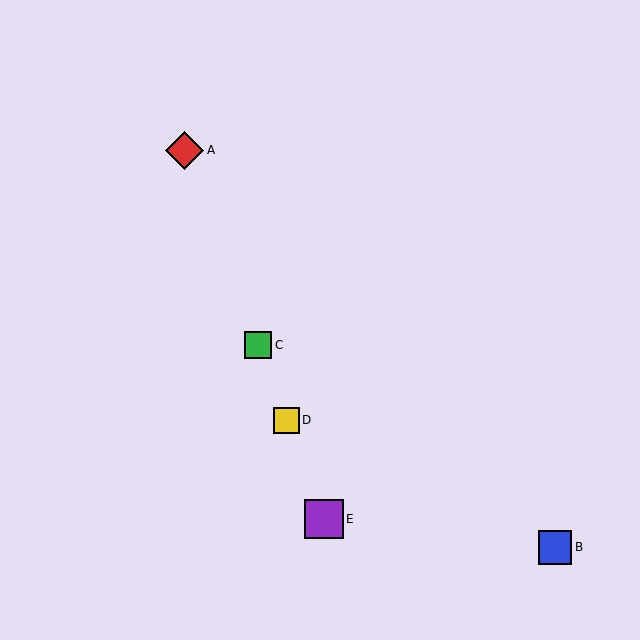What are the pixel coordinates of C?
Object C is at (258, 345).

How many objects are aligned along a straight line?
4 objects (A, C, D, E) are aligned along a straight line.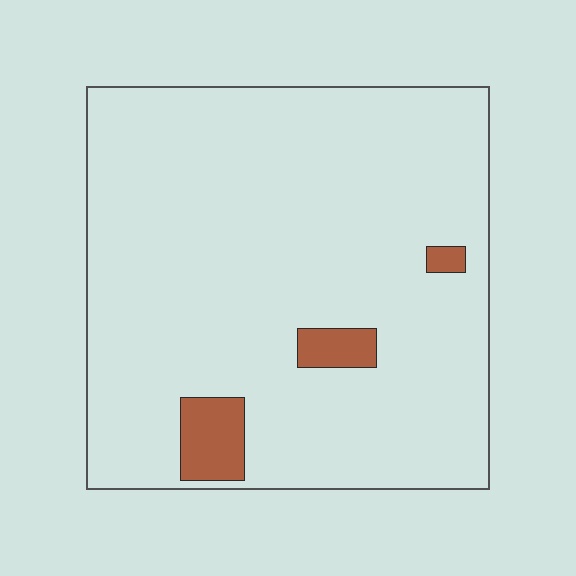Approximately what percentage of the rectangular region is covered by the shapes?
Approximately 5%.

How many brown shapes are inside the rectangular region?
3.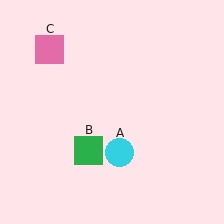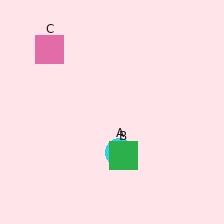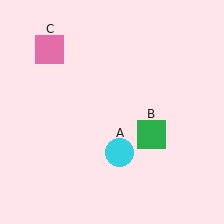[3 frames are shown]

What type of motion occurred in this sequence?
The green square (object B) rotated counterclockwise around the center of the scene.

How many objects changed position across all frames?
1 object changed position: green square (object B).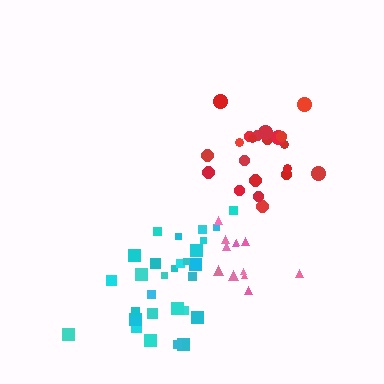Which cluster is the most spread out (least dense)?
Red.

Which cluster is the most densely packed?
Cyan.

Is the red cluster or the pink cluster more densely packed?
Pink.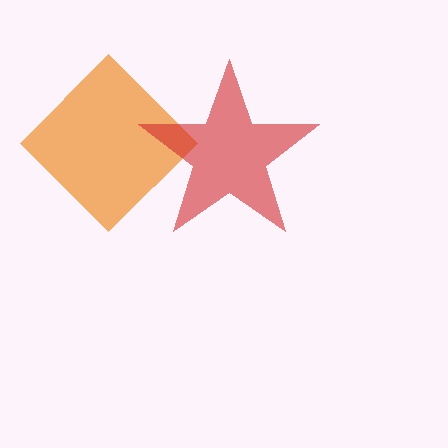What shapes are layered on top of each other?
The layered shapes are: an orange diamond, a red star.